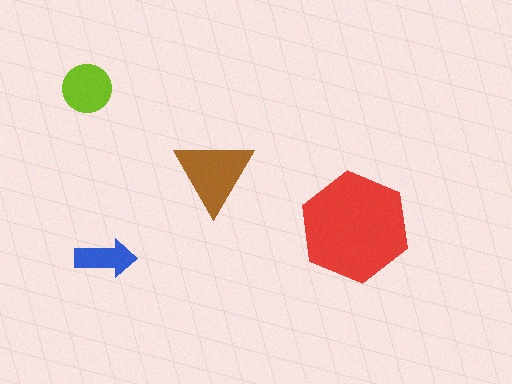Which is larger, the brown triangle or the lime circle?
The brown triangle.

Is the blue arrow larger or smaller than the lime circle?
Smaller.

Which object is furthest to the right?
The red hexagon is rightmost.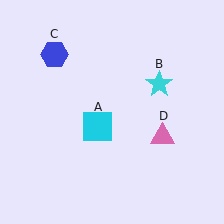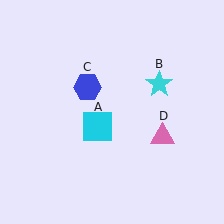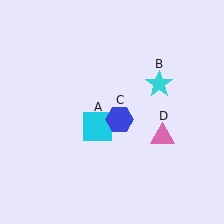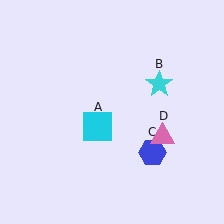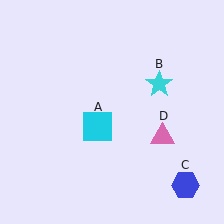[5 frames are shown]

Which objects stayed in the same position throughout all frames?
Cyan square (object A) and cyan star (object B) and pink triangle (object D) remained stationary.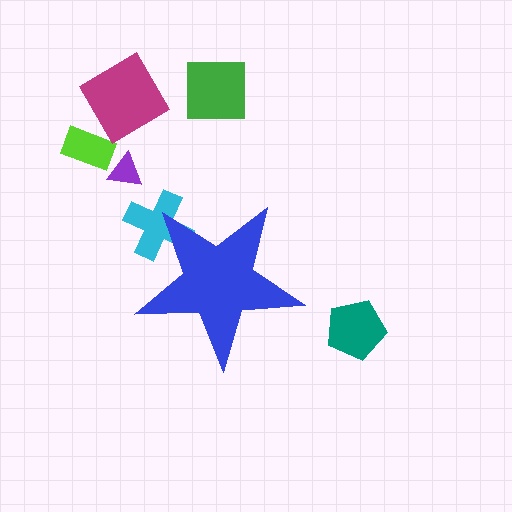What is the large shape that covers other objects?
A blue star.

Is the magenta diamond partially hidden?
No, the magenta diamond is fully visible.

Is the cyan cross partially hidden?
Yes, the cyan cross is partially hidden behind the blue star.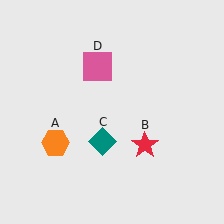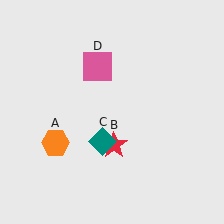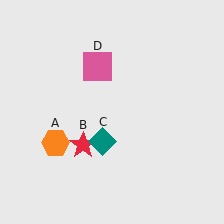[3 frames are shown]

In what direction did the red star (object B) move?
The red star (object B) moved left.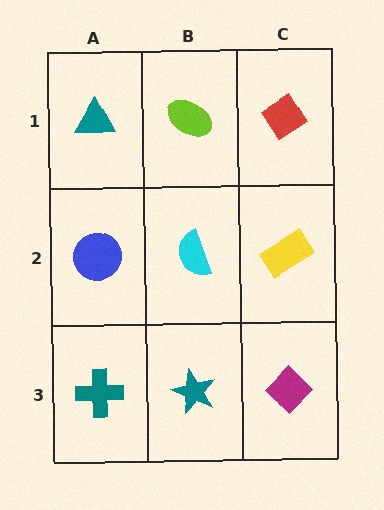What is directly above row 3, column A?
A blue circle.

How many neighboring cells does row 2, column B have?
4.